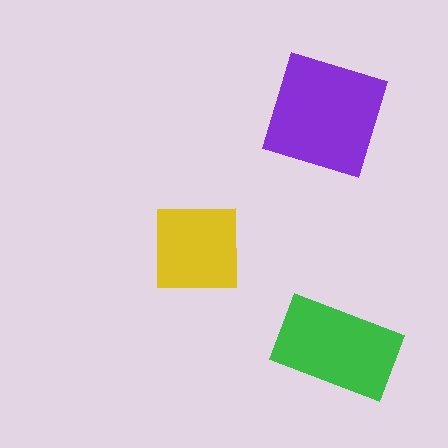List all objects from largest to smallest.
The purple square, the green rectangle, the yellow square.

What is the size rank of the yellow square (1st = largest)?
3rd.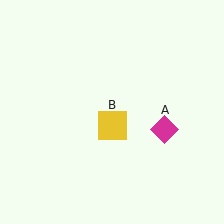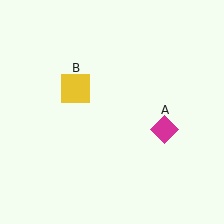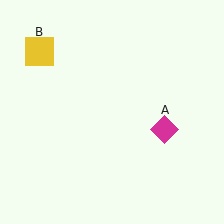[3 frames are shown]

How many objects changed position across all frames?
1 object changed position: yellow square (object B).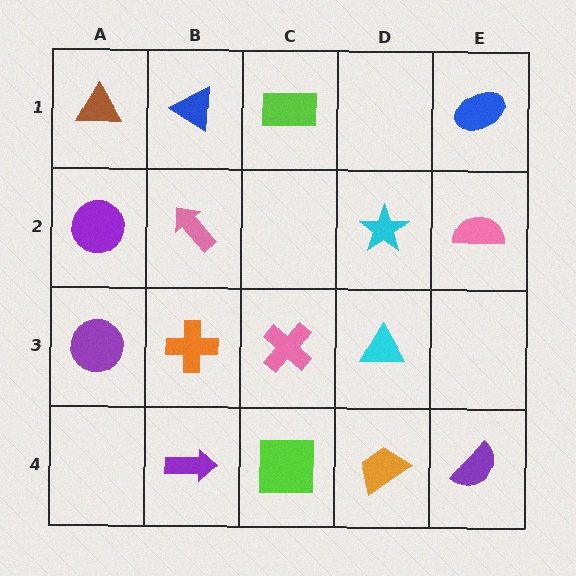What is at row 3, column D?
A cyan triangle.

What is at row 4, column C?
A lime square.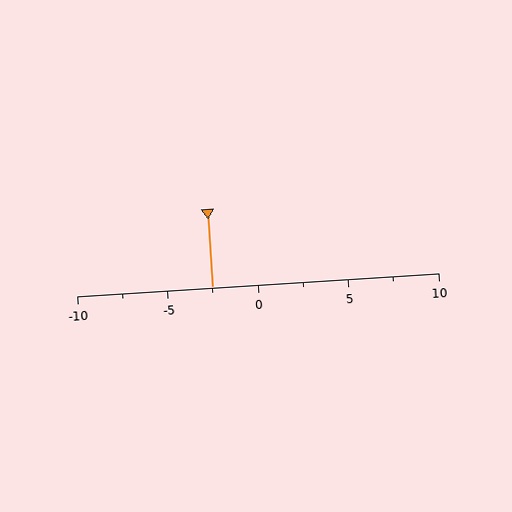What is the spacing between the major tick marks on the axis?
The major ticks are spaced 5 apart.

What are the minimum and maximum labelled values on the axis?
The axis runs from -10 to 10.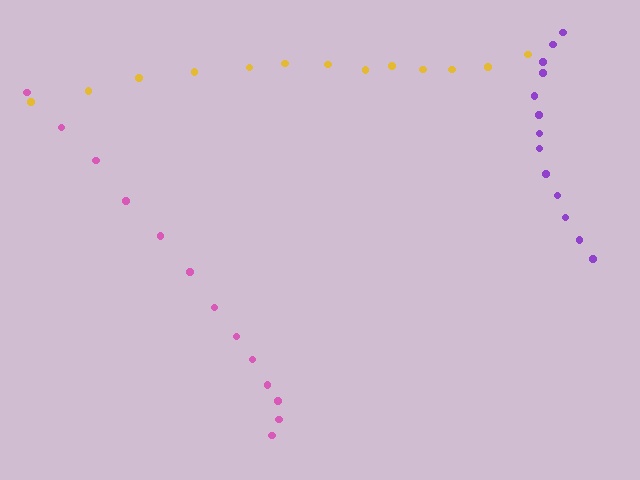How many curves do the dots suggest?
There are 3 distinct paths.